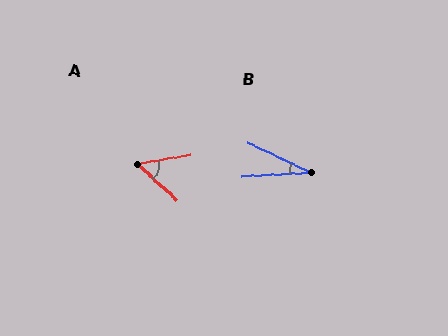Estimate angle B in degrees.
Approximately 29 degrees.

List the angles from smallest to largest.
B (29°), A (52°).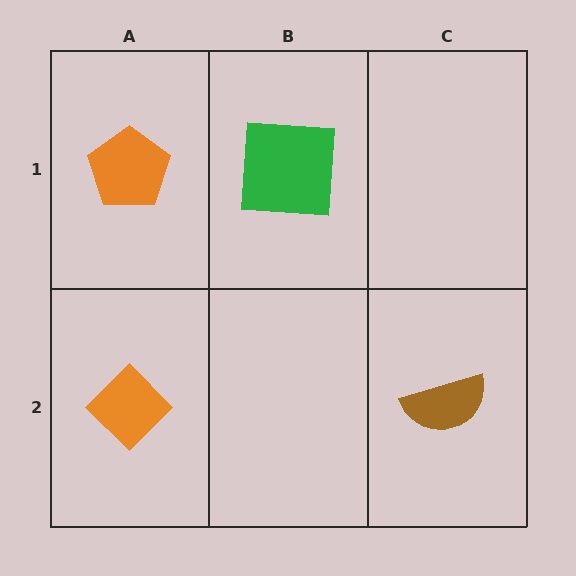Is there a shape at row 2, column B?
No, that cell is empty.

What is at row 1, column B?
A green square.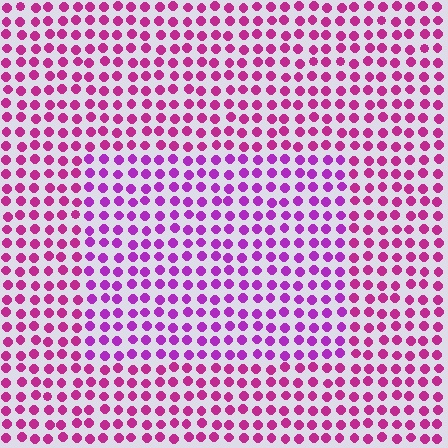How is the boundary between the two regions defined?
The boundary is defined purely by a slight shift in hue (about 26 degrees). Spacing, size, and orientation are identical on both sides.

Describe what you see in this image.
The image is filled with small magenta elements in a uniform arrangement. A rectangle-shaped region is visible where the elements are tinted to a slightly different hue, forming a subtle color boundary.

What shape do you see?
I see a rectangle.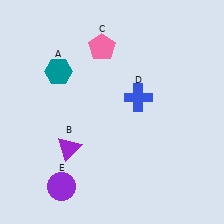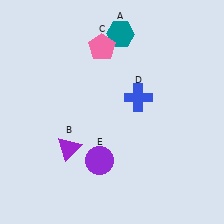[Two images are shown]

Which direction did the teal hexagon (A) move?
The teal hexagon (A) moved right.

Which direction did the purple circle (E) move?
The purple circle (E) moved right.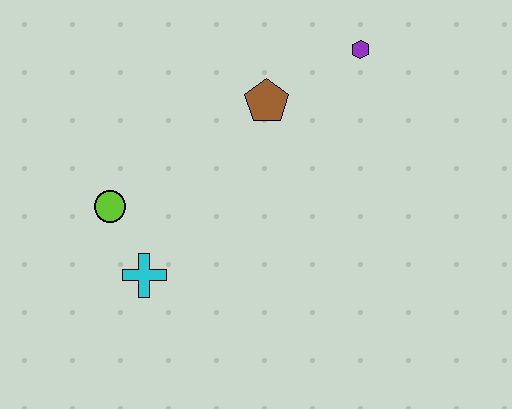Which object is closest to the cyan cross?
The lime circle is closest to the cyan cross.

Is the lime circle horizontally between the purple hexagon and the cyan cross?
No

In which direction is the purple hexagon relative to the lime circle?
The purple hexagon is to the right of the lime circle.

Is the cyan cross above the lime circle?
No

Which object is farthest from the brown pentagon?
The cyan cross is farthest from the brown pentagon.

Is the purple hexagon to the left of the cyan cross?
No